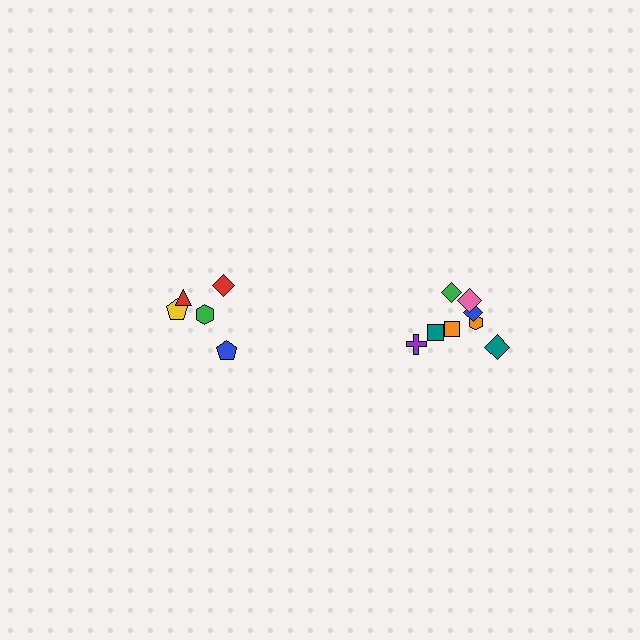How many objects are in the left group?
There are 5 objects.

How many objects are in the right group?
There are 8 objects.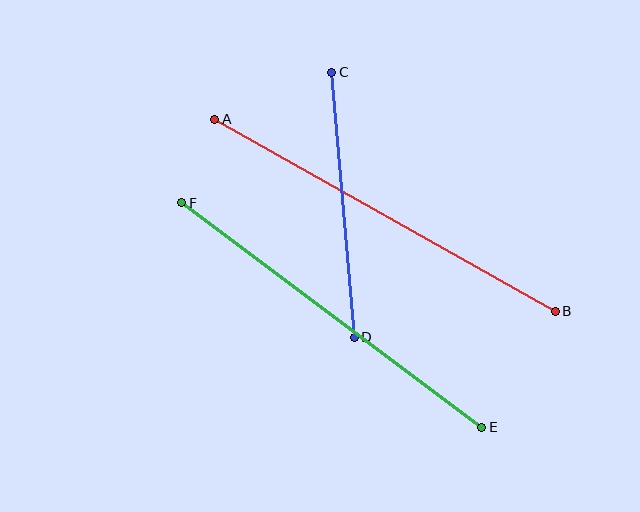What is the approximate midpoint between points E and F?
The midpoint is at approximately (332, 315) pixels.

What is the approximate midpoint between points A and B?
The midpoint is at approximately (385, 215) pixels.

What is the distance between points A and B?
The distance is approximately 391 pixels.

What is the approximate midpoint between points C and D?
The midpoint is at approximately (343, 205) pixels.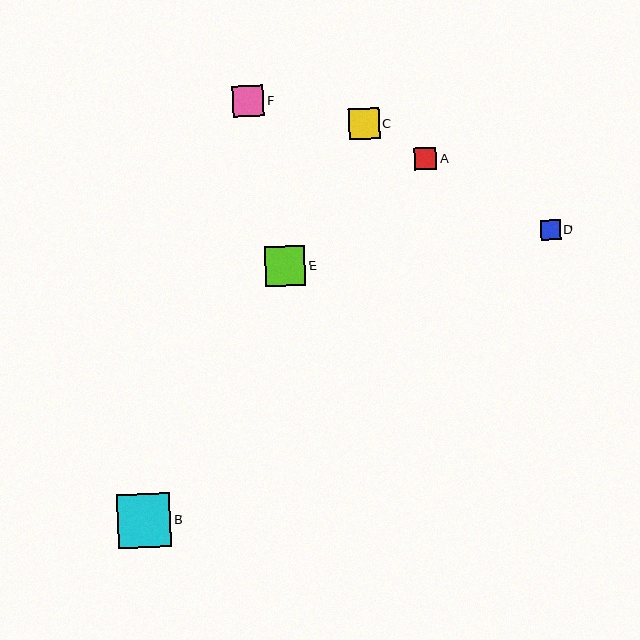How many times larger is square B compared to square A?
Square B is approximately 2.4 times the size of square A.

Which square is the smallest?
Square D is the smallest with a size of approximately 20 pixels.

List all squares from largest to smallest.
From largest to smallest: B, E, C, F, A, D.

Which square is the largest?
Square B is the largest with a size of approximately 53 pixels.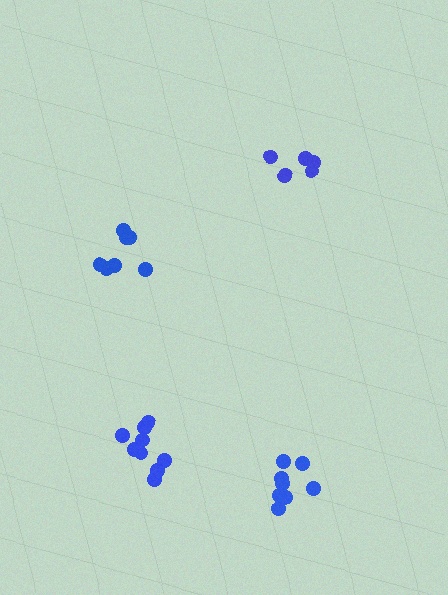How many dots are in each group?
Group 1: 7 dots, Group 2: 5 dots, Group 3: 8 dots, Group 4: 9 dots (29 total).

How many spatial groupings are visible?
There are 4 spatial groupings.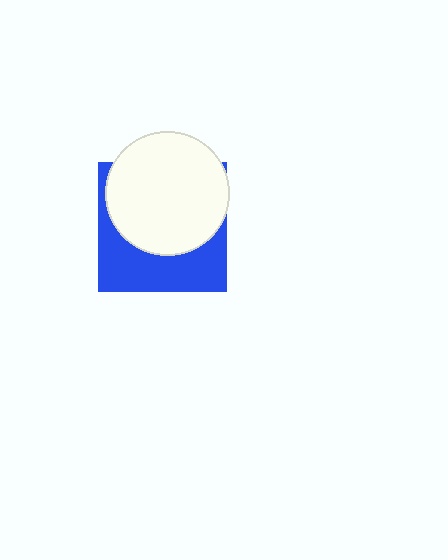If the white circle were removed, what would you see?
You would see the complete blue square.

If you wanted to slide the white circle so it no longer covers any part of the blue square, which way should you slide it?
Slide it up — that is the most direct way to separate the two shapes.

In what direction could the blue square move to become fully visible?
The blue square could move down. That would shift it out from behind the white circle entirely.